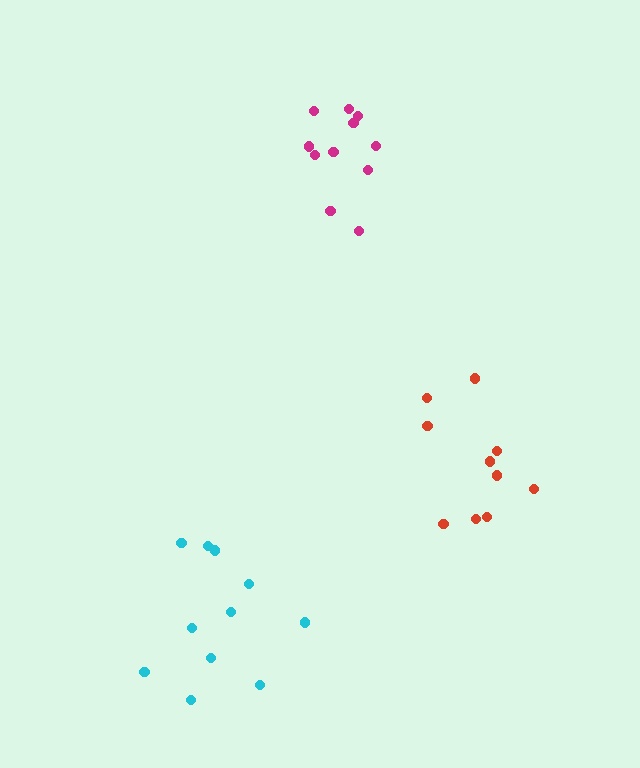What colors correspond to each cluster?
The clusters are colored: red, cyan, magenta.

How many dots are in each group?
Group 1: 10 dots, Group 2: 11 dots, Group 3: 11 dots (32 total).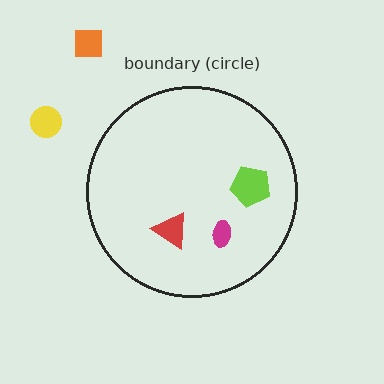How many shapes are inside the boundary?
3 inside, 2 outside.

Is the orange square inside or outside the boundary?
Outside.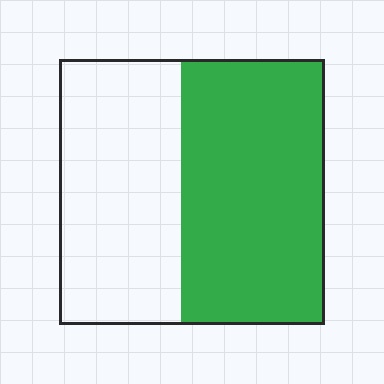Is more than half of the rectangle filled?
Yes.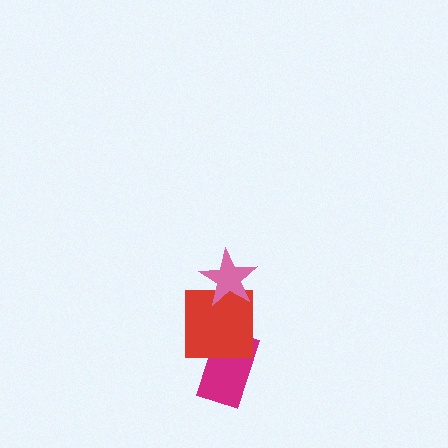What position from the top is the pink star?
The pink star is 1st from the top.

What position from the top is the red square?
The red square is 2nd from the top.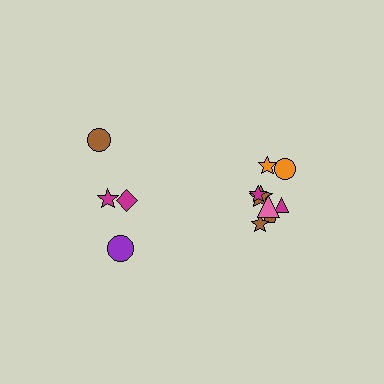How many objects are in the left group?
There are 4 objects.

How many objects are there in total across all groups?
There are 12 objects.